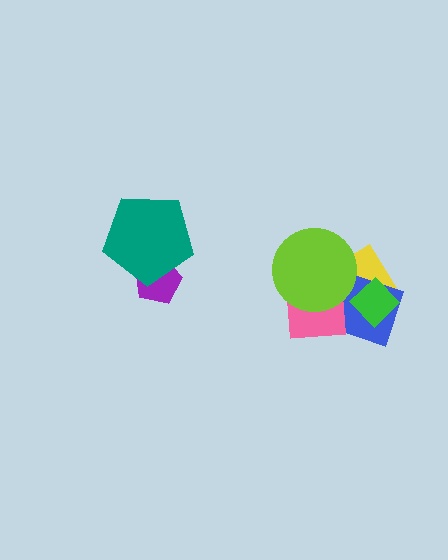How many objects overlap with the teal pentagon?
1 object overlaps with the teal pentagon.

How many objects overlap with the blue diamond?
4 objects overlap with the blue diamond.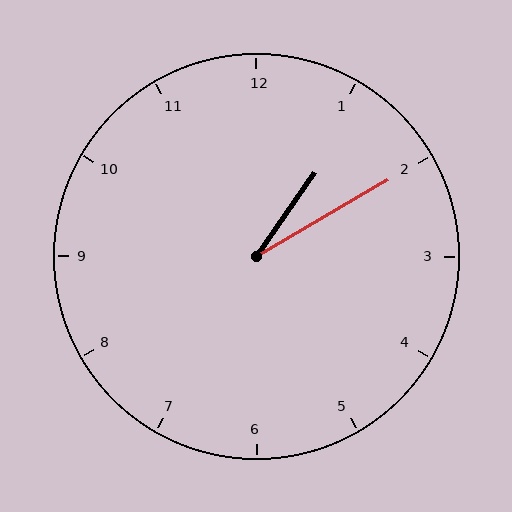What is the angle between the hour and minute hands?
Approximately 25 degrees.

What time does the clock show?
1:10.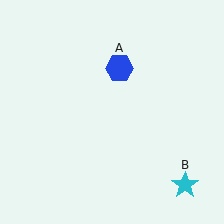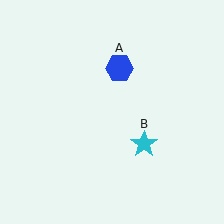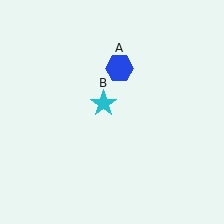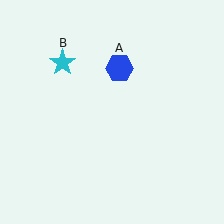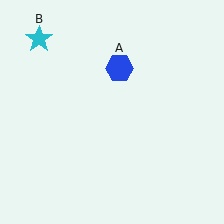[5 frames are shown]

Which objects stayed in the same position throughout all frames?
Blue hexagon (object A) remained stationary.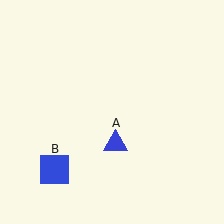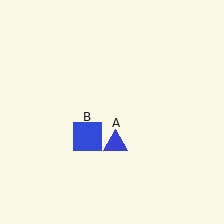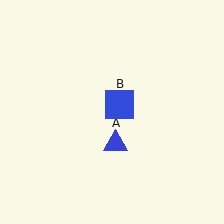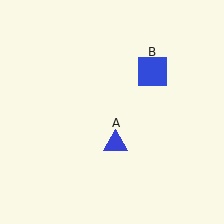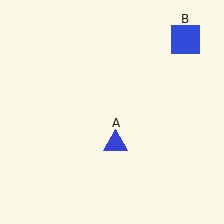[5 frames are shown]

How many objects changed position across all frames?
1 object changed position: blue square (object B).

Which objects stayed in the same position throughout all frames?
Blue triangle (object A) remained stationary.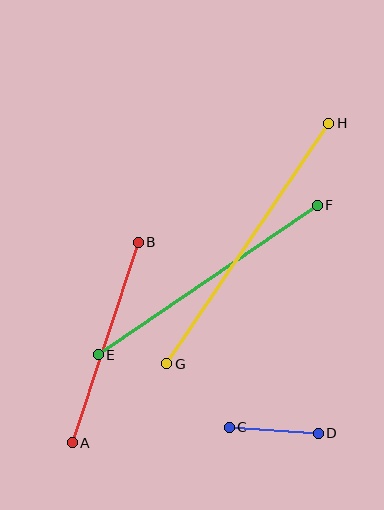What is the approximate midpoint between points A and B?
The midpoint is at approximately (105, 343) pixels.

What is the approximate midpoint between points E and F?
The midpoint is at approximately (208, 280) pixels.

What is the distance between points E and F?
The distance is approximately 265 pixels.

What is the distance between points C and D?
The distance is approximately 89 pixels.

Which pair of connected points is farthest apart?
Points G and H are farthest apart.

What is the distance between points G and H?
The distance is approximately 290 pixels.